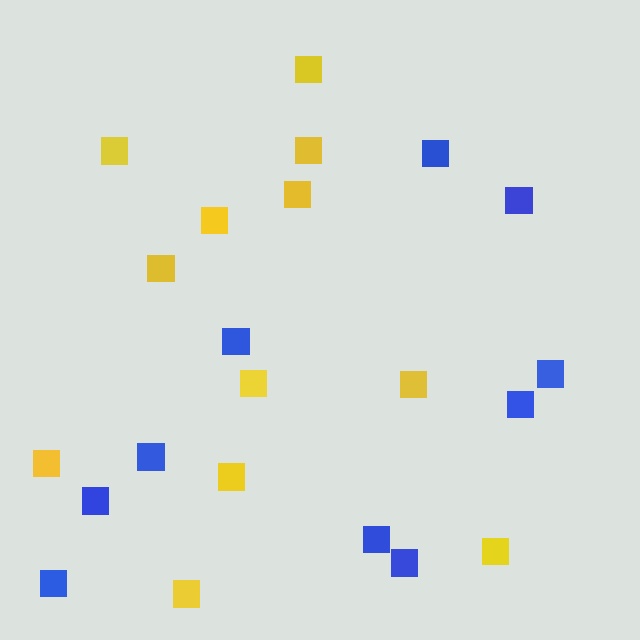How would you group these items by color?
There are 2 groups: one group of blue squares (10) and one group of yellow squares (12).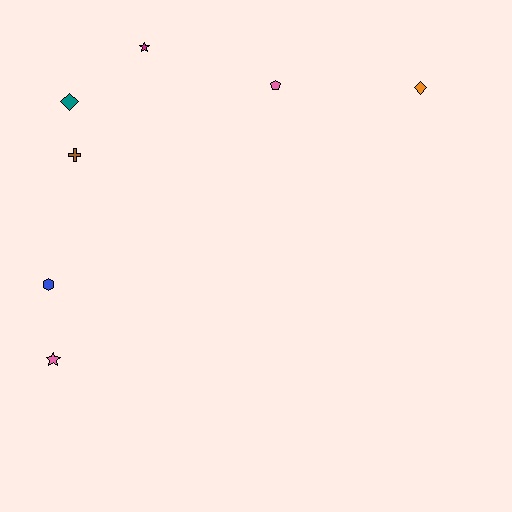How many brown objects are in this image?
There is 1 brown object.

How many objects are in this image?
There are 7 objects.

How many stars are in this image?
There are 2 stars.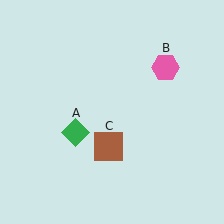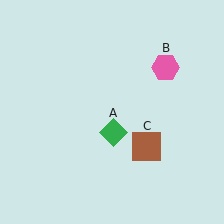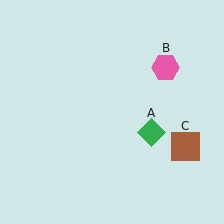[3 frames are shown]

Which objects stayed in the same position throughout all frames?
Pink hexagon (object B) remained stationary.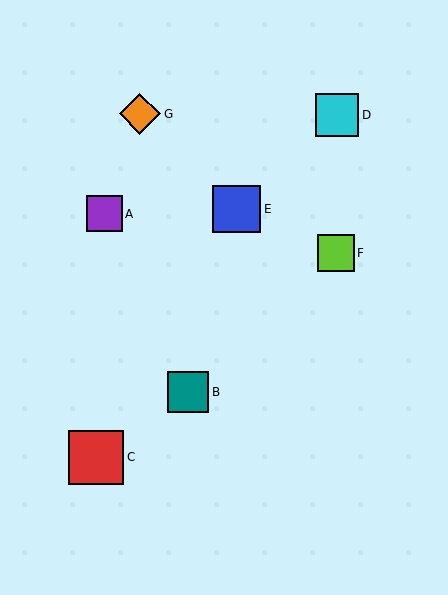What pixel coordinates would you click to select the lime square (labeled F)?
Click at (336, 253) to select the lime square F.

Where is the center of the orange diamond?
The center of the orange diamond is at (140, 114).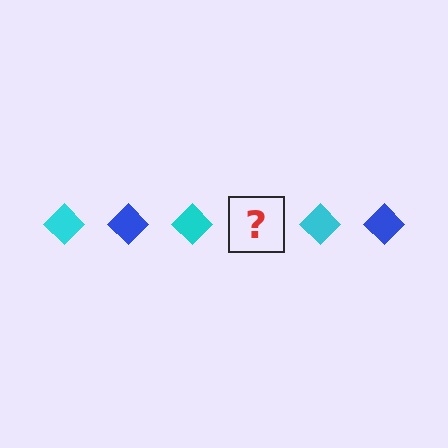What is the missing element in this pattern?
The missing element is a blue diamond.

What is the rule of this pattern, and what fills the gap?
The rule is that the pattern cycles through cyan, blue diamonds. The gap should be filled with a blue diamond.